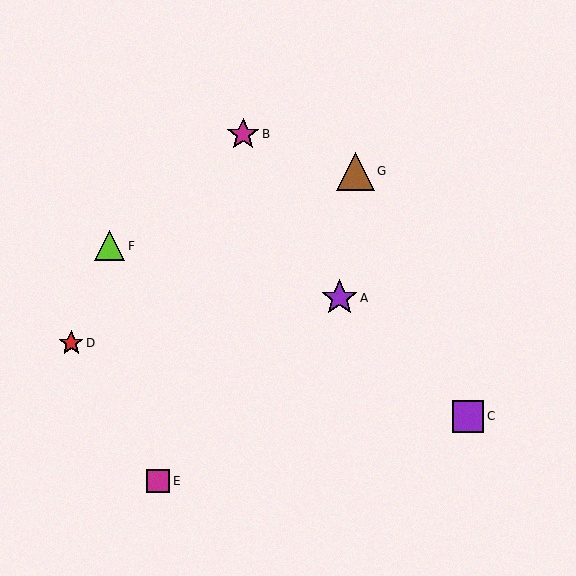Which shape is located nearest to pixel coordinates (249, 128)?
The magenta star (labeled B) at (243, 134) is nearest to that location.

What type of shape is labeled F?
Shape F is a lime triangle.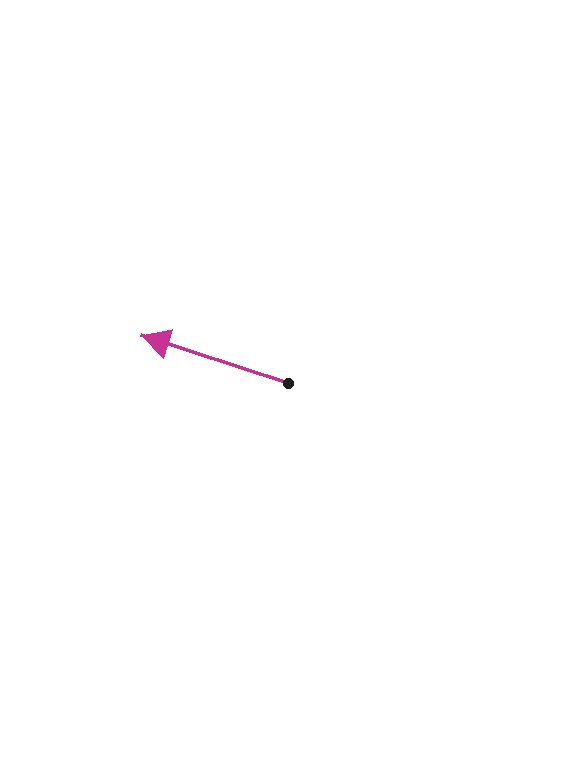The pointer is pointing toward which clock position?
Roughly 10 o'clock.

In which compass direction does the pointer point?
West.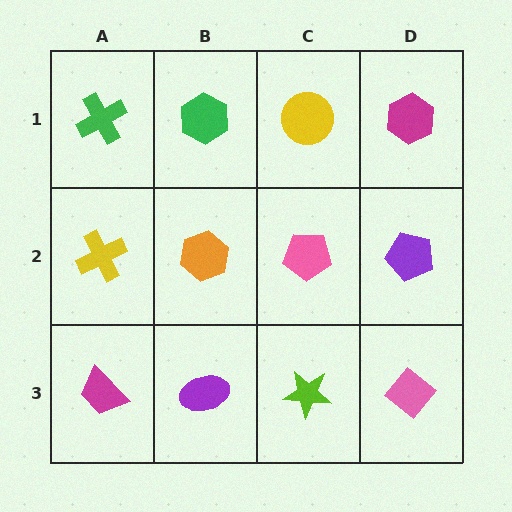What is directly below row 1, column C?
A pink pentagon.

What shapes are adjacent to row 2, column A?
A green cross (row 1, column A), a magenta trapezoid (row 3, column A), an orange hexagon (row 2, column B).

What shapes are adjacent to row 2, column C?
A yellow circle (row 1, column C), a lime star (row 3, column C), an orange hexagon (row 2, column B), a purple pentagon (row 2, column D).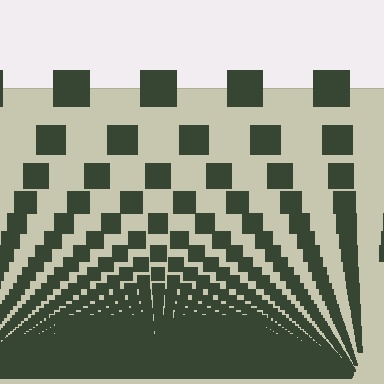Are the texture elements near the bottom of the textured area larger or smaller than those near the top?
Smaller. The gradient is inverted — elements near the bottom are smaller and denser.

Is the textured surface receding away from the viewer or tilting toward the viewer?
The surface appears to tilt toward the viewer. Texture elements get larger and sparser toward the top.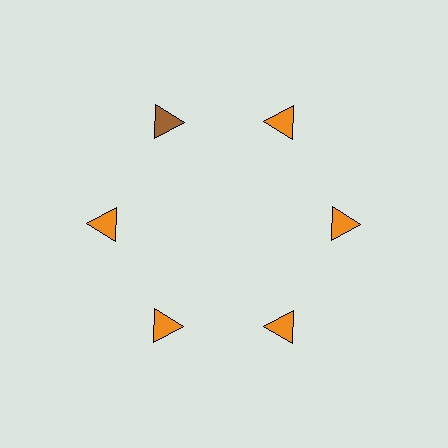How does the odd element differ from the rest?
It has a different color: brown instead of orange.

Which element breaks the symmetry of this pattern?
The brown triangle at roughly the 11 o'clock position breaks the symmetry. All other shapes are orange triangles.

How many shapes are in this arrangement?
There are 6 shapes arranged in a ring pattern.